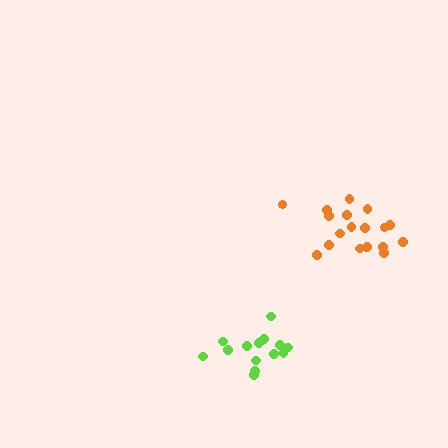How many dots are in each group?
Group 1: 14 dots, Group 2: 18 dots (32 total).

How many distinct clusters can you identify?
There are 2 distinct clusters.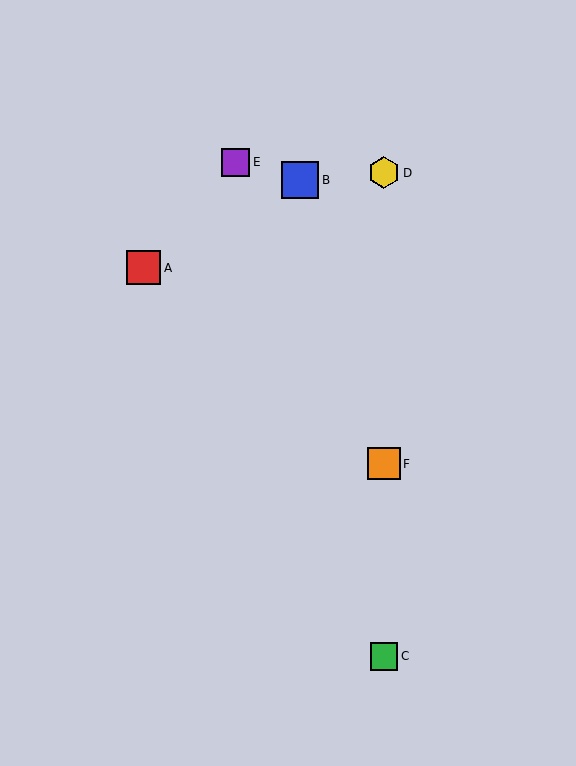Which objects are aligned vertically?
Objects C, D, F are aligned vertically.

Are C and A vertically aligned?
No, C is at x≈384 and A is at x≈144.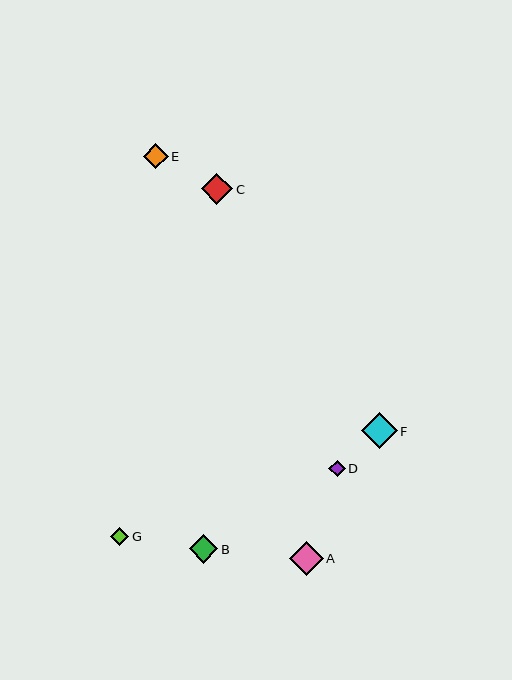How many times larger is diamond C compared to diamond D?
Diamond C is approximately 1.9 times the size of diamond D.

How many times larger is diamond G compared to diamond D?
Diamond G is approximately 1.1 times the size of diamond D.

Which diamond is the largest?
Diamond F is the largest with a size of approximately 36 pixels.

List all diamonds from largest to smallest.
From largest to smallest: F, A, C, B, E, G, D.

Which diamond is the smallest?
Diamond D is the smallest with a size of approximately 16 pixels.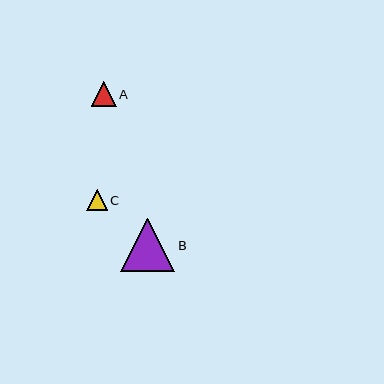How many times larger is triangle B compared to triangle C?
Triangle B is approximately 2.6 times the size of triangle C.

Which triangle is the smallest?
Triangle C is the smallest with a size of approximately 21 pixels.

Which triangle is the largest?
Triangle B is the largest with a size of approximately 54 pixels.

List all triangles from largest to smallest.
From largest to smallest: B, A, C.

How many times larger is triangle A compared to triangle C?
Triangle A is approximately 1.2 times the size of triangle C.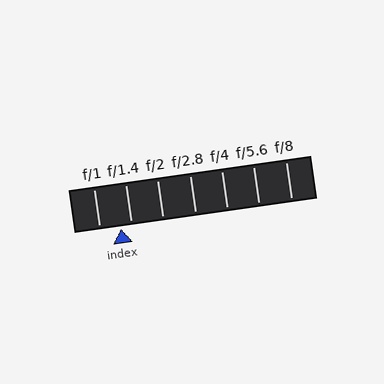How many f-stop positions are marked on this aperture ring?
There are 7 f-stop positions marked.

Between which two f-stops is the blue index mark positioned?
The index mark is between f/1 and f/1.4.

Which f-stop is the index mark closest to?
The index mark is closest to f/1.4.